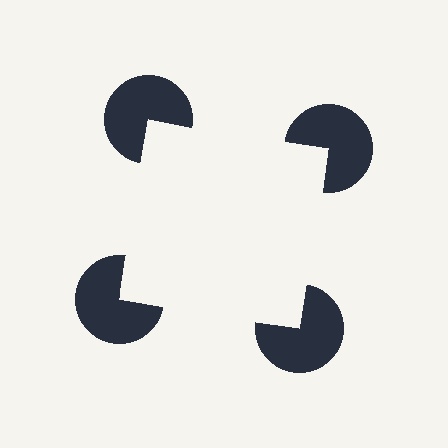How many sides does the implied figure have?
4 sides.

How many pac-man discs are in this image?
There are 4 — one at each vertex of the illusory square.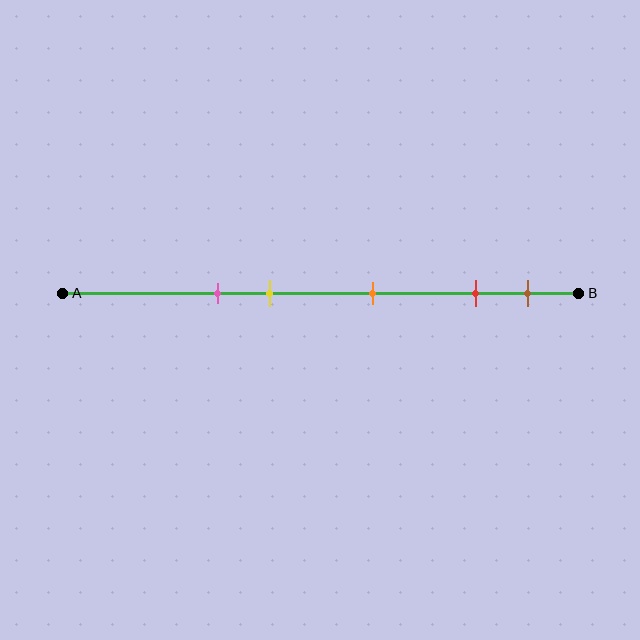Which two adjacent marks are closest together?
The red and brown marks are the closest adjacent pair.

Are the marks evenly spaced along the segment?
No, the marks are not evenly spaced.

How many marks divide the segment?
There are 5 marks dividing the segment.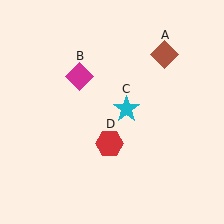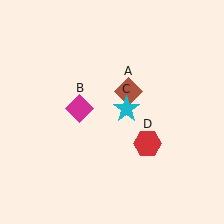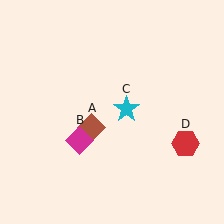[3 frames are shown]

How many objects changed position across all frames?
3 objects changed position: brown diamond (object A), magenta diamond (object B), red hexagon (object D).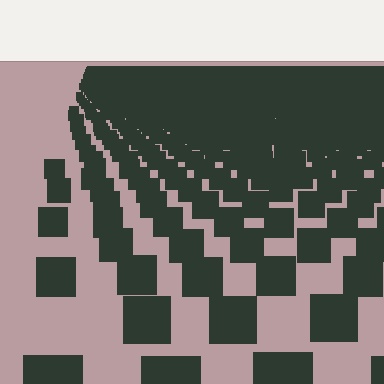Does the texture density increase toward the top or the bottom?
Density increases toward the top.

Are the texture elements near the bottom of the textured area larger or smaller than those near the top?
Larger. Near the bottom, elements are closer to the viewer and appear at a bigger on-screen size.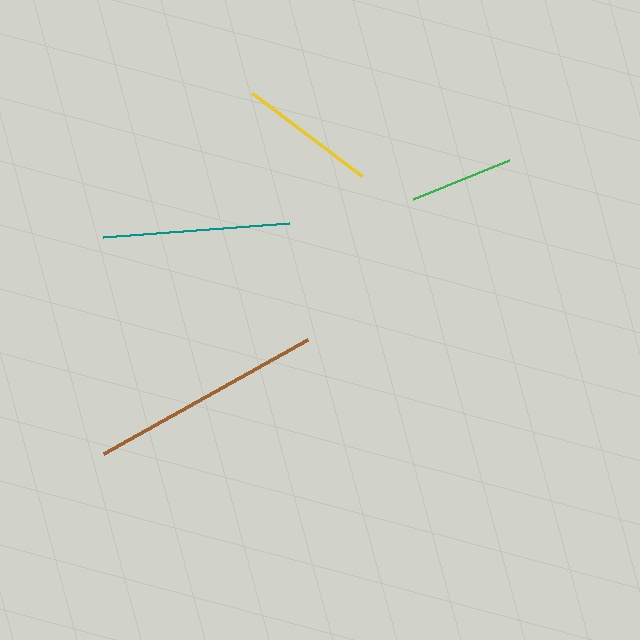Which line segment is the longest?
The brown line is the longest at approximately 234 pixels.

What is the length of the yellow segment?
The yellow segment is approximately 139 pixels long.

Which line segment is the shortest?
The green line is the shortest at approximately 104 pixels.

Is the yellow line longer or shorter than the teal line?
The teal line is longer than the yellow line.